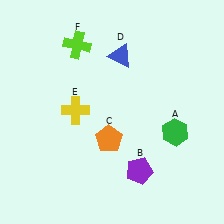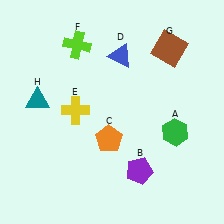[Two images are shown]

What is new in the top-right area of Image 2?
A brown square (G) was added in the top-right area of Image 2.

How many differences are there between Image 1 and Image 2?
There are 2 differences between the two images.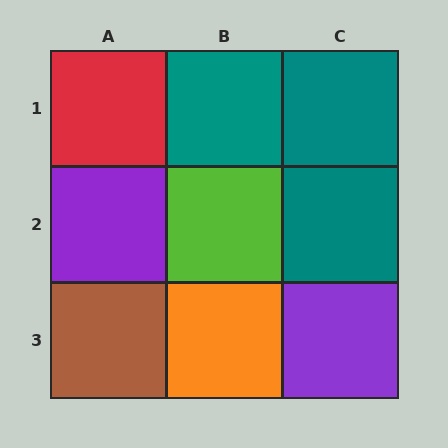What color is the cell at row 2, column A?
Purple.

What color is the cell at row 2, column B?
Lime.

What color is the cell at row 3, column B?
Orange.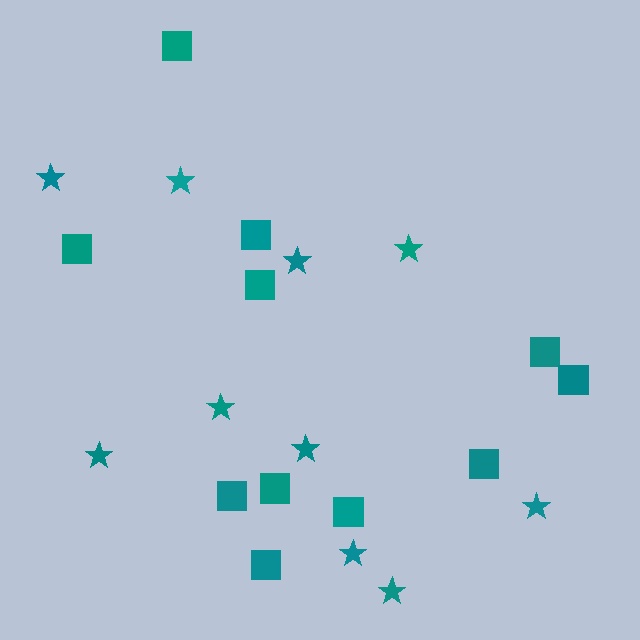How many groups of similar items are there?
There are 2 groups: one group of stars (10) and one group of squares (11).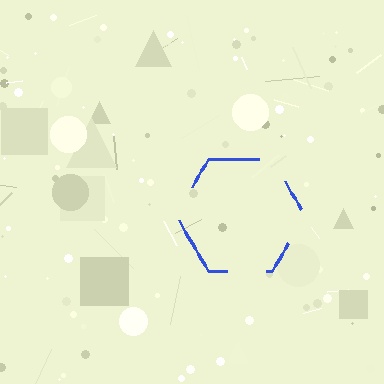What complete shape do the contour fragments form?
The contour fragments form a hexagon.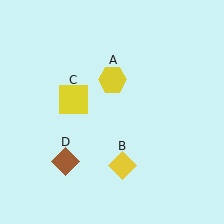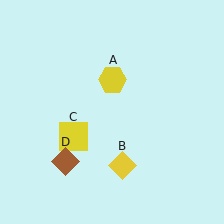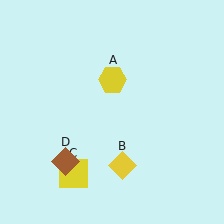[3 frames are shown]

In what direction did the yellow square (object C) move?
The yellow square (object C) moved down.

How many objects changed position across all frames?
1 object changed position: yellow square (object C).